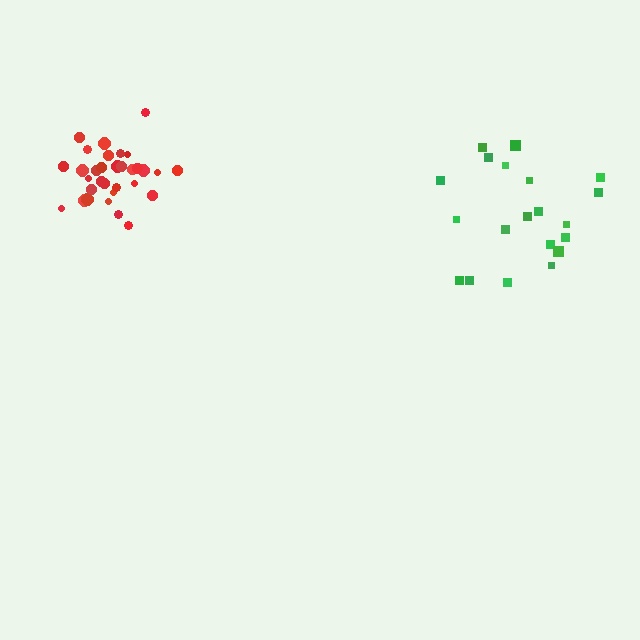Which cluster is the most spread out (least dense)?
Green.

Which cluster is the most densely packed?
Red.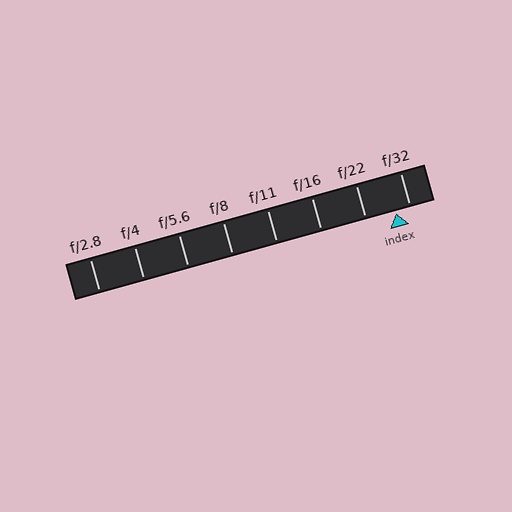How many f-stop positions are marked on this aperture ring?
There are 8 f-stop positions marked.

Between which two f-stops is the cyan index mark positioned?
The index mark is between f/22 and f/32.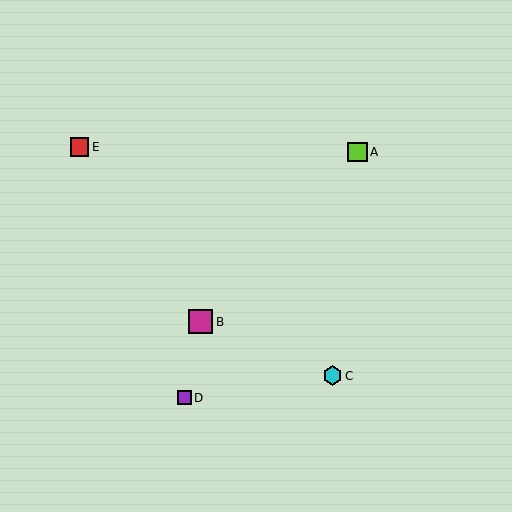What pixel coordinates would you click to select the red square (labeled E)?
Click at (79, 147) to select the red square E.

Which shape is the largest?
The magenta square (labeled B) is the largest.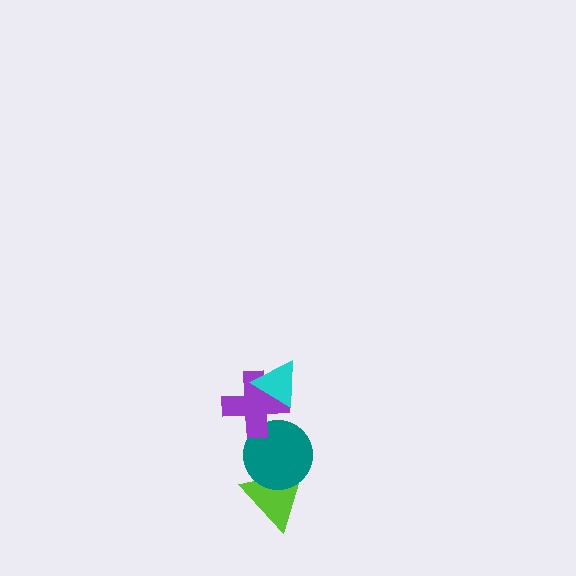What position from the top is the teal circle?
The teal circle is 3rd from the top.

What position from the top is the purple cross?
The purple cross is 2nd from the top.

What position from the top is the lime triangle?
The lime triangle is 4th from the top.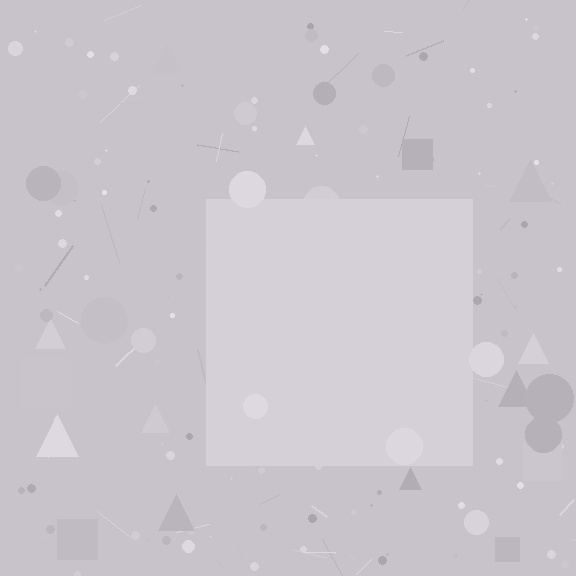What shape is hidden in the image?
A square is hidden in the image.